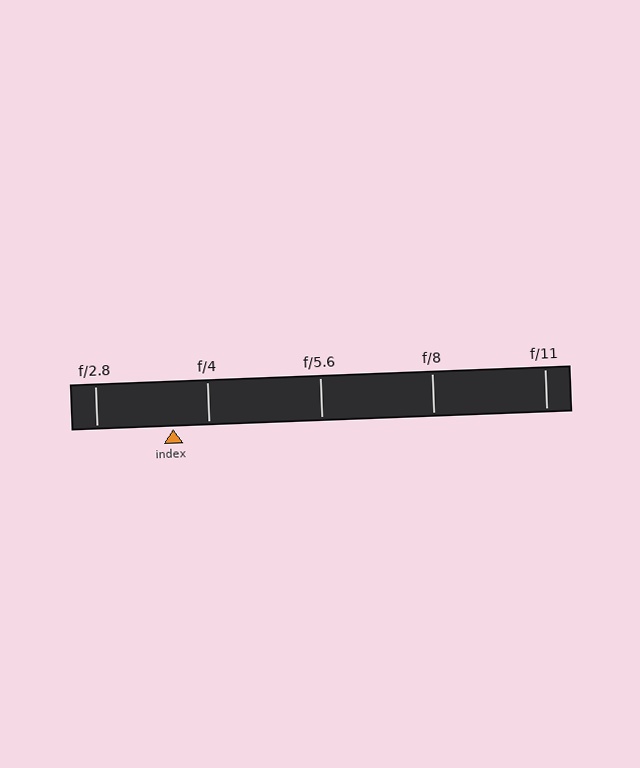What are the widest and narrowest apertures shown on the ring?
The widest aperture shown is f/2.8 and the narrowest is f/11.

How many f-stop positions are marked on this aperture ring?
There are 5 f-stop positions marked.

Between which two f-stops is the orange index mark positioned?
The index mark is between f/2.8 and f/4.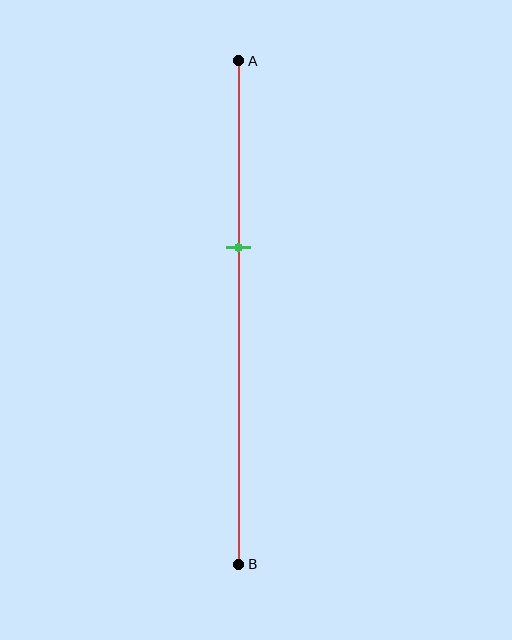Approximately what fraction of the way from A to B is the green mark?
The green mark is approximately 35% of the way from A to B.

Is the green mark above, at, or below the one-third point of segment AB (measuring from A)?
The green mark is below the one-third point of segment AB.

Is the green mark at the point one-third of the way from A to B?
No, the mark is at about 35% from A, not at the 33% one-third point.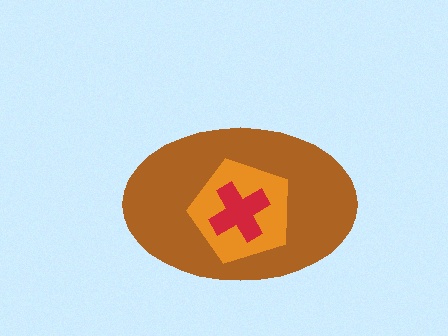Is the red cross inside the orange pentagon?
Yes.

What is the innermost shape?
The red cross.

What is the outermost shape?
The brown ellipse.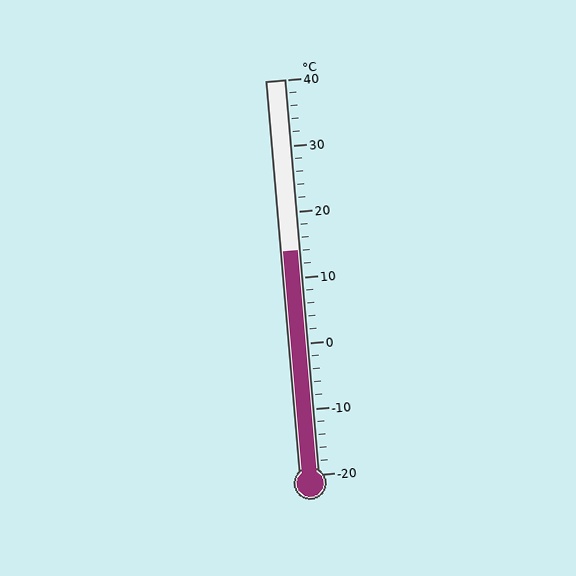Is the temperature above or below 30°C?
The temperature is below 30°C.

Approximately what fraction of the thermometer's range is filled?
The thermometer is filled to approximately 55% of its range.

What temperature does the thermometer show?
The thermometer shows approximately 14°C.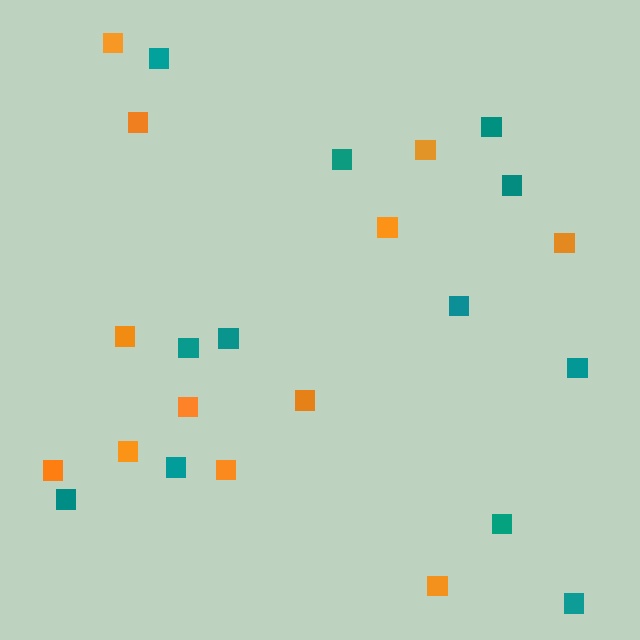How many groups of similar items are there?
There are 2 groups: one group of teal squares (12) and one group of orange squares (12).